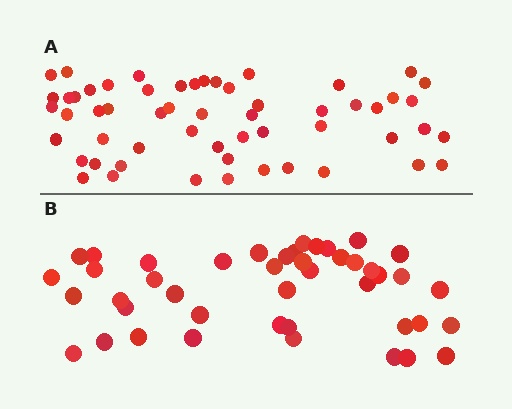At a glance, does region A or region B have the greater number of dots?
Region A (the top region) has more dots.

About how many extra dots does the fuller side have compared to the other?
Region A has roughly 12 or so more dots than region B.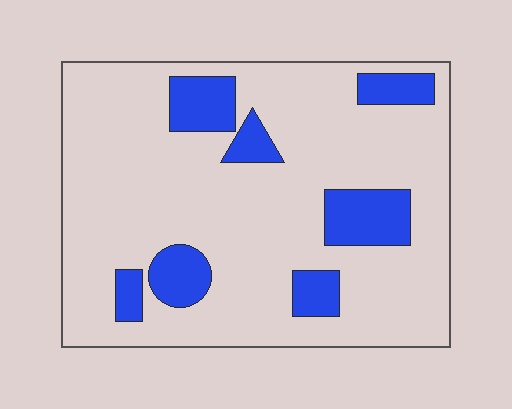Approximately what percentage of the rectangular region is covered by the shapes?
Approximately 20%.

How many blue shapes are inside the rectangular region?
7.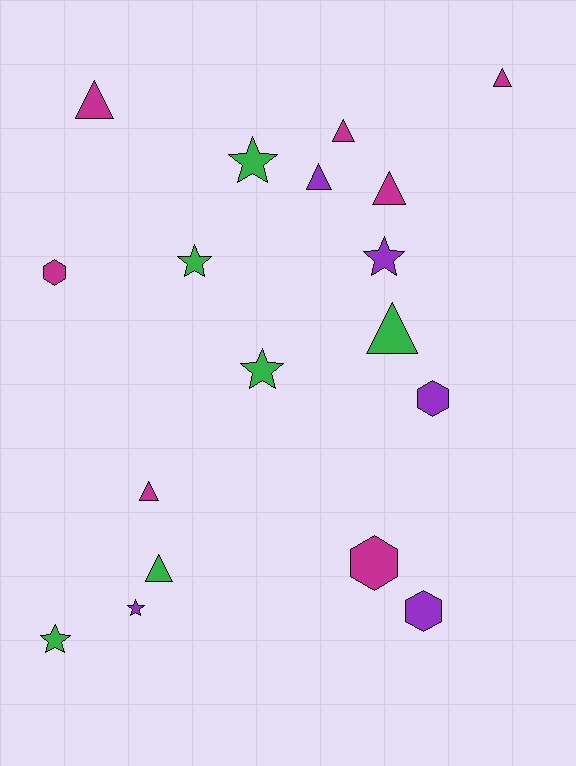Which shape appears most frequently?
Triangle, with 8 objects.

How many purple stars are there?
There are 2 purple stars.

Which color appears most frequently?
Magenta, with 7 objects.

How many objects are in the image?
There are 18 objects.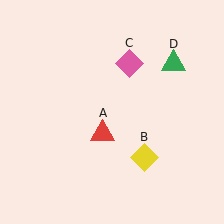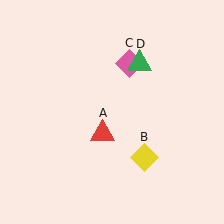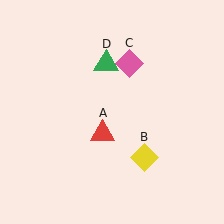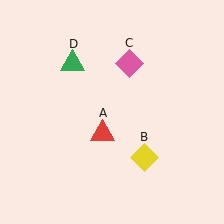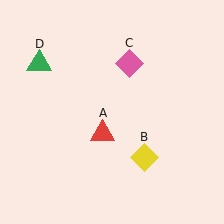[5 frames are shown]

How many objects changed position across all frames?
1 object changed position: green triangle (object D).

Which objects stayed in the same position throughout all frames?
Red triangle (object A) and yellow diamond (object B) and pink diamond (object C) remained stationary.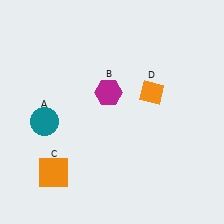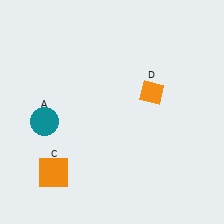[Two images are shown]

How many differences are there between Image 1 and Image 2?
There is 1 difference between the two images.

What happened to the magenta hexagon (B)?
The magenta hexagon (B) was removed in Image 2. It was in the top-left area of Image 1.